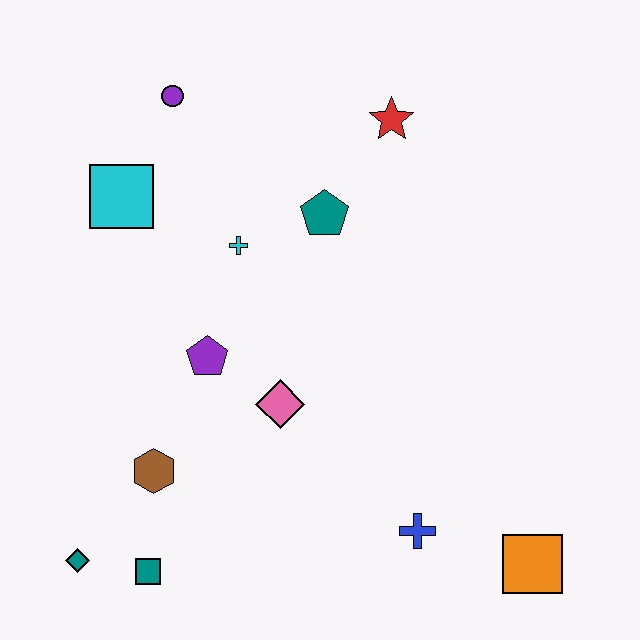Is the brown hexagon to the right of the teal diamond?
Yes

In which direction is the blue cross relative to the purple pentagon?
The blue cross is to the right of the purple pentagon.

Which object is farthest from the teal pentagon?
The teal diamond is farthest from the teal pentagon.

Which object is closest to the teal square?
The teal diamond is closest to the teal square.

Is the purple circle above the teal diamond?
Yes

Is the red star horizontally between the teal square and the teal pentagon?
No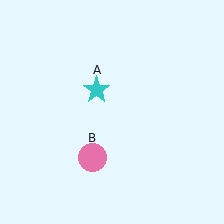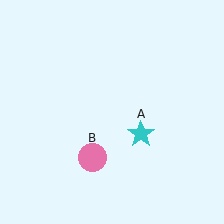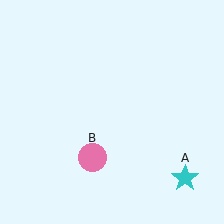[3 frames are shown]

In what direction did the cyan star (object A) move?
The cyan star (object A) moved down and to the right.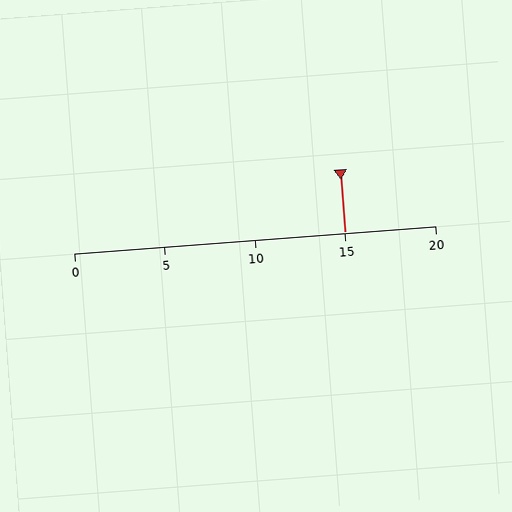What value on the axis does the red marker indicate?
The marker indicates approximately 15.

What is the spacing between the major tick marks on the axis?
The major ticks are spaced 5 apart.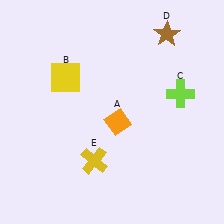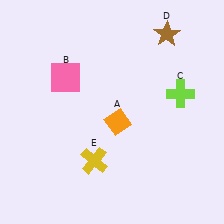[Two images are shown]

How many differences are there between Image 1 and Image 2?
There is 1 difference between the two images.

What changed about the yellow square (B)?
In Image 1, B is yellow. In Image 2, it changed to pink.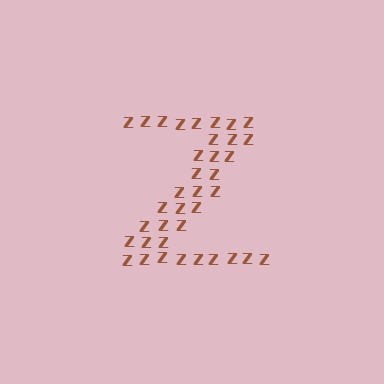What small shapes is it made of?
It is made of small letter Z's.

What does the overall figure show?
The overall figure shows the letter Z.